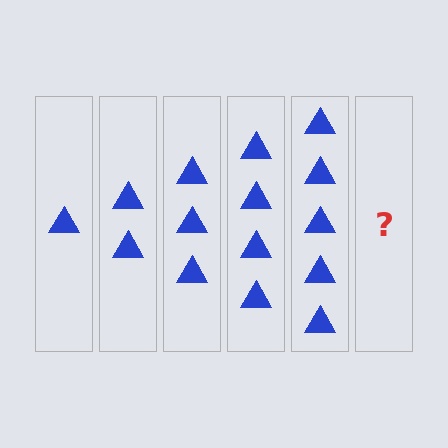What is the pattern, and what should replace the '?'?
The pattern is that each step adds one more triangle. The '?' should be 6 triangles.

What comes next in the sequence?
The next element should be 6 triangles.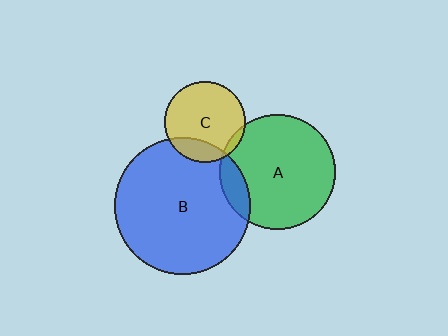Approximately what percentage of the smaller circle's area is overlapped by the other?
Approximately 5%.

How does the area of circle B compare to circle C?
Approximately 2.9 times.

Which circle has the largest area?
Circle B (blue).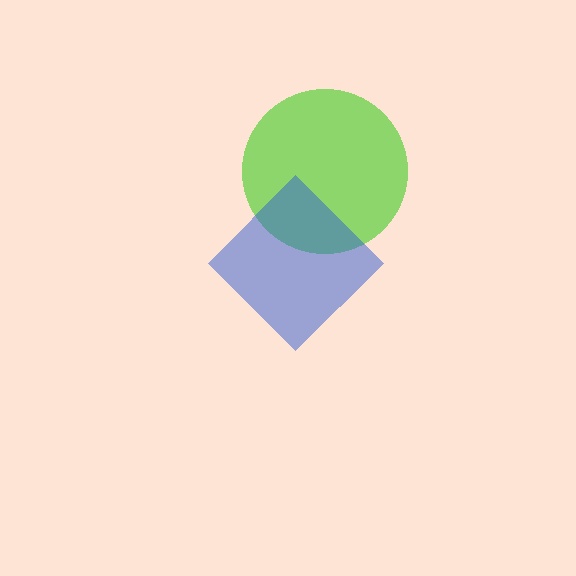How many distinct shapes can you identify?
There are 2 distinct shapes: a lime circle, a blue diamond.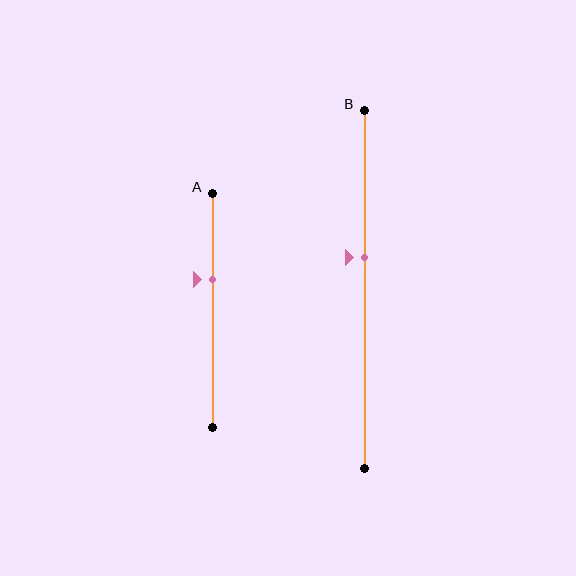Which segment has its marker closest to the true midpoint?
Segment B has its marker closest to the true midpoint.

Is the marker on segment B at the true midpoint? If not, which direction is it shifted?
No, the marker on segment B is shifted upward by about 9% of the segment length.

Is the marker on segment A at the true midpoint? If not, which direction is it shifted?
No, the marker on segment A is shifted upward by about 13% of the segment length.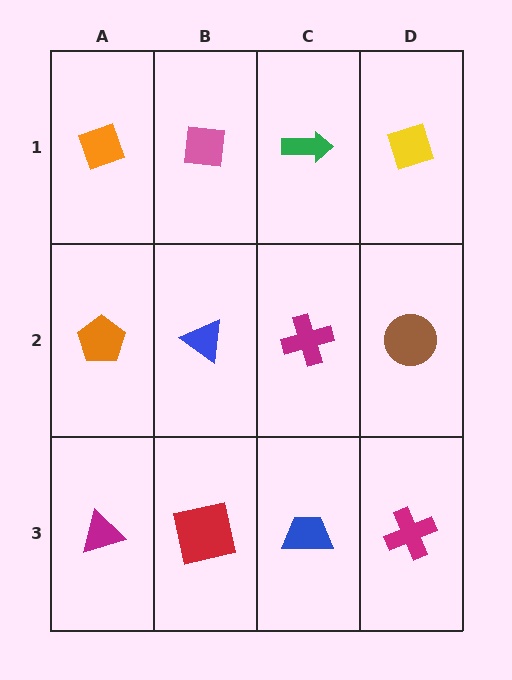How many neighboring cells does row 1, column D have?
2.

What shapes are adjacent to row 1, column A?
An orange pentagon (row 2, column A), a pink square (row 1, column B).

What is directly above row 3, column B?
A blue triangle.